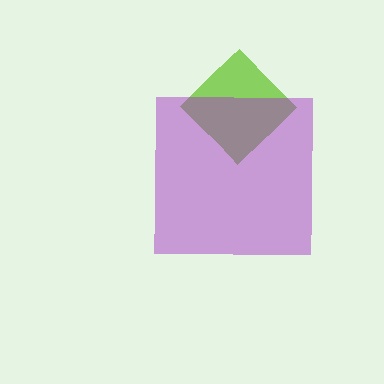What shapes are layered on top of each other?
The layered shapes are: a lime diamond, a purple square.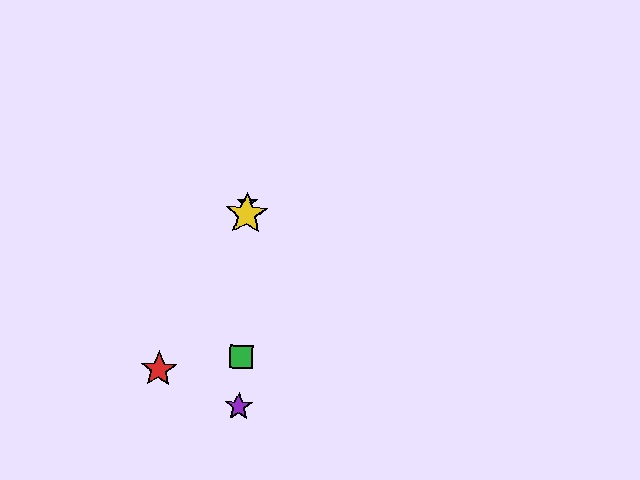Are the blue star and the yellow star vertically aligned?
Yes, both are at x≈247.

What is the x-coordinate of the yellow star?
The yellow star is at x≈247.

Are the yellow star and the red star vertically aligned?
No, the yellow star is at x≈247 and the red star is at x≈159.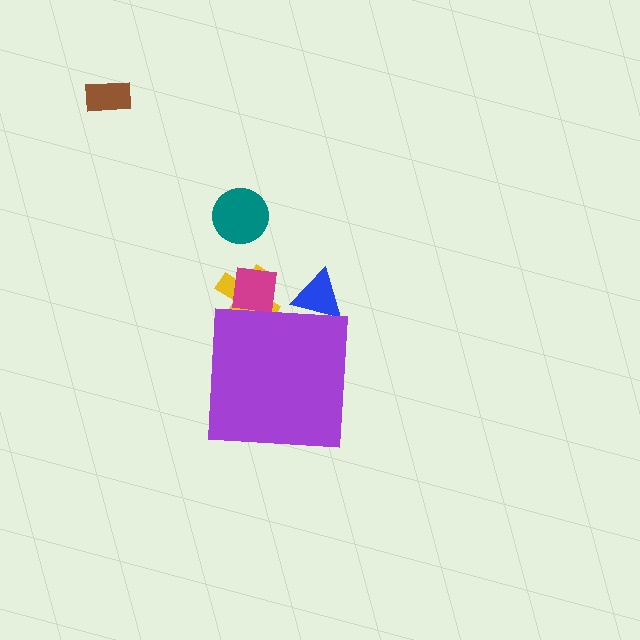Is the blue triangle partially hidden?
Yes, the blue triangle is partially hidden behind the purple square.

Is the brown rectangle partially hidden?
No, the brown rectangle is fully visible.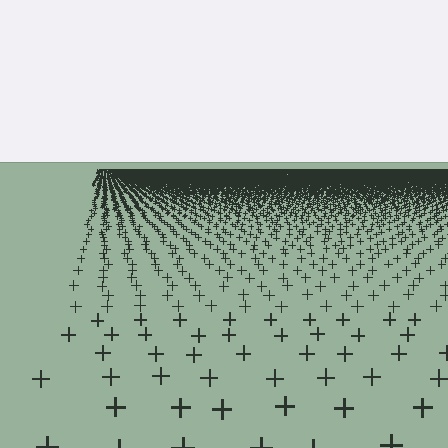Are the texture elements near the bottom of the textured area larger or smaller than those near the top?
Larger. Near the bottom, elements are closer to the viewer and appear at a bigger on-screen size.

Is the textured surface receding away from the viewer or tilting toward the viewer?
The surface is receding away from the viewer. Texture elements get smaller and denser toward the top.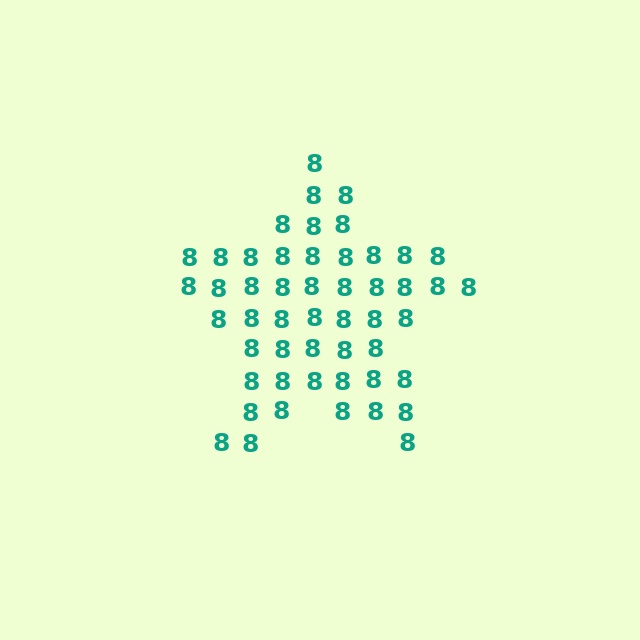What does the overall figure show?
The overall figure shows a star.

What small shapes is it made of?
It is made of small digit 8's.